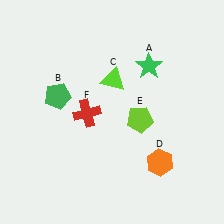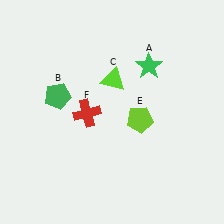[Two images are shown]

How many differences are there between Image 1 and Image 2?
There is 1 difference between the two images.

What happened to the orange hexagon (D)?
The orange hexagon (D) was removed in Image 2. It was in the bottom-right area of Image 1.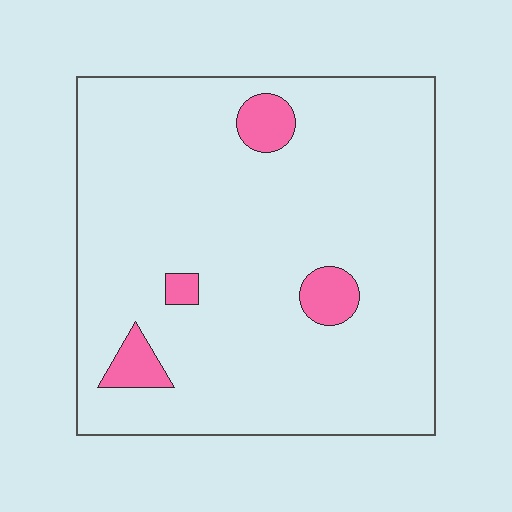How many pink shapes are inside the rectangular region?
4.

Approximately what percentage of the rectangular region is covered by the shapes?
Approximately 5%.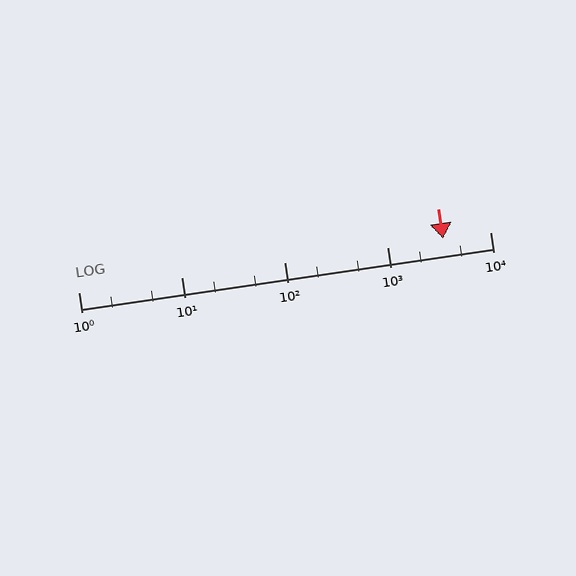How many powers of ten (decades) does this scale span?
The scale spans 4 decades, from 1 to 10000.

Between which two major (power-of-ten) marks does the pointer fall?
The pointer is between 1000 and 10000.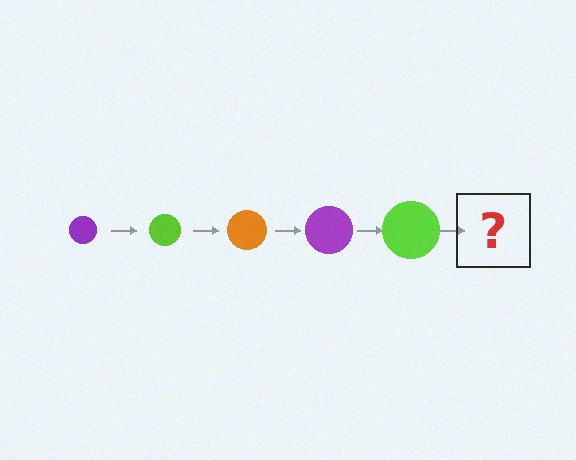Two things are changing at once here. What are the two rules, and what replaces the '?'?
The two rules are that the circle grows larger each step and the color cycles through purple, lime, and orange. The '?' should be an orange circle, larger than the previous one.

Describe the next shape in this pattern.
It should be an orange circle, larger than the previous one.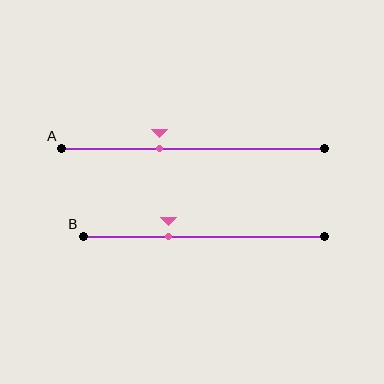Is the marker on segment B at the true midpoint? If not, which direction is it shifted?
No, the marker on segment B is shifted to the left by about 15% of the segment length.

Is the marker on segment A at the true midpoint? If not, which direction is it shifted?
No, the marker on segment A is shifted to the left by about 13% of the segment length.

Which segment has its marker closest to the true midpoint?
Segment A has its marker closest to the true midpoint.